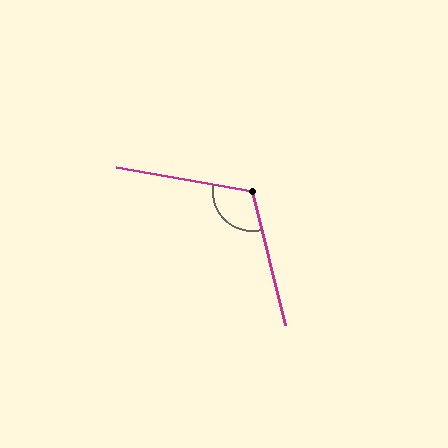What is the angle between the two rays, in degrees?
Approximately 114 degrees.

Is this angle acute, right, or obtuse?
It is obtuse.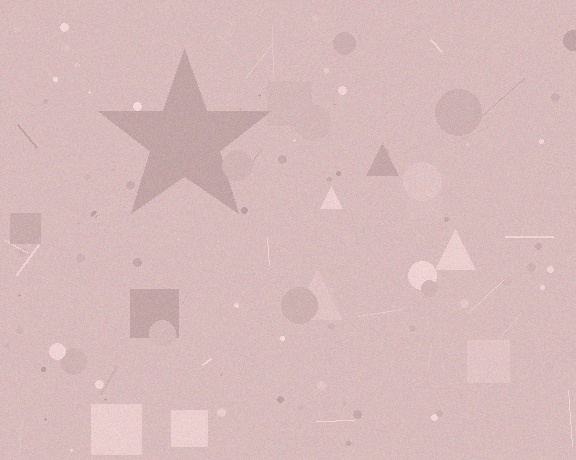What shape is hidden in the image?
A star is hidden in the image.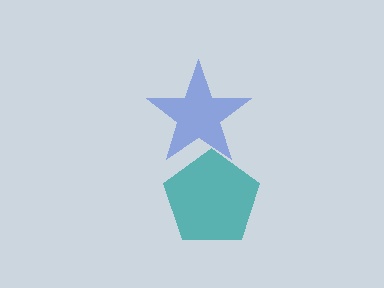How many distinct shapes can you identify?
There are 2 distinct shapes: a teal pentagon, a blue star.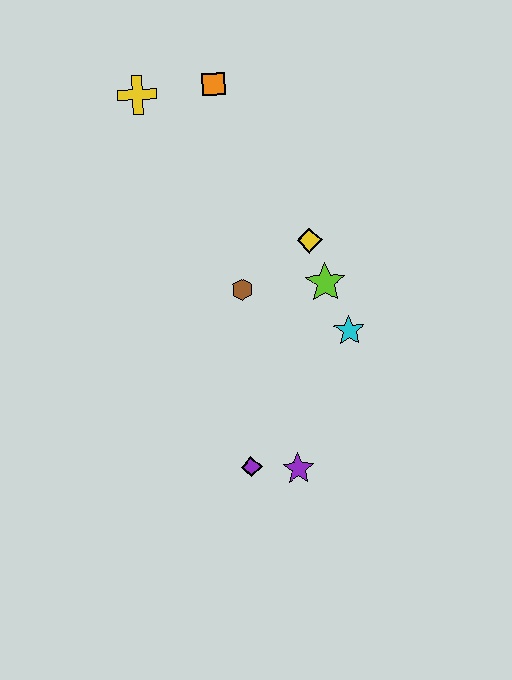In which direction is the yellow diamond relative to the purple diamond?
The yellow diamond is above the purple diamond.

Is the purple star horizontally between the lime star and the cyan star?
No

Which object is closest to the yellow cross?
The orange square is closest to the yellow cross.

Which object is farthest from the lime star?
The yellow cross is farthest from the lime star.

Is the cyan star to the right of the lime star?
Yes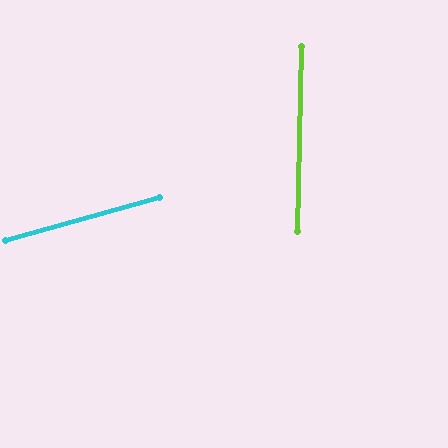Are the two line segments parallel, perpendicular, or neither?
Neither parallel nor perpendicular — they differ by about 73°.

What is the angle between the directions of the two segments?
Approximately 73 degrees.